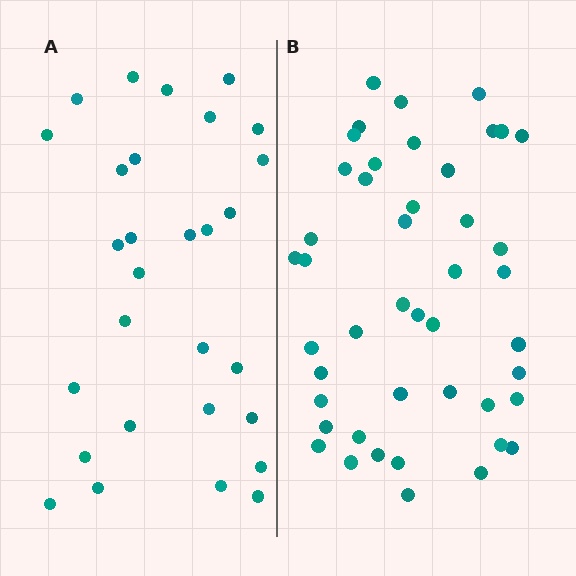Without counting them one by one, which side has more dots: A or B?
Region B (the right region) has more dots.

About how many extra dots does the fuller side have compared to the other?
Region B has approximately 15 more dots than region A.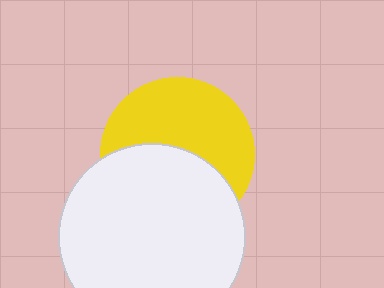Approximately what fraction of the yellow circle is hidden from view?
Roughly 47% of the yellow circle is hidden behind the white circle.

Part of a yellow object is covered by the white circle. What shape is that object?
It is a circle.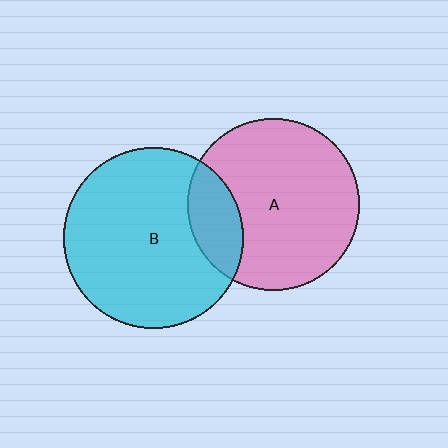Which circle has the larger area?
Circle B (cyan).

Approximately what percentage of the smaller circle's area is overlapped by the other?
Approximately 20%.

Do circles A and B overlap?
Yes.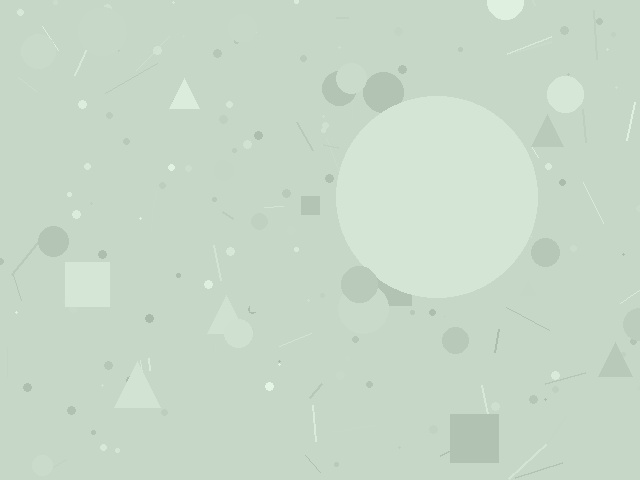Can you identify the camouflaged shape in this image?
The camouflaged shape is a circle.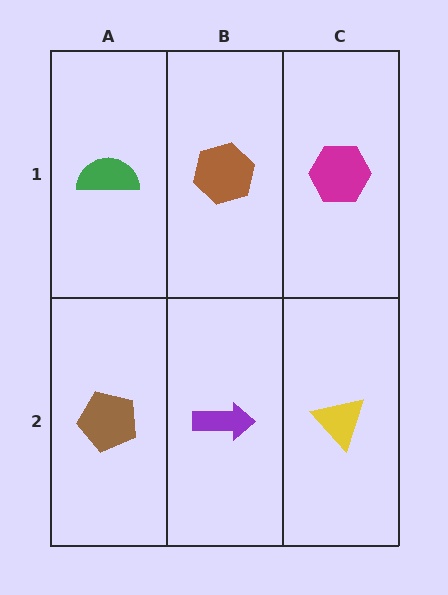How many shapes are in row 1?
3 shapes.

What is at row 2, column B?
A purple arrow.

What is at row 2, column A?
A brown pentagon.